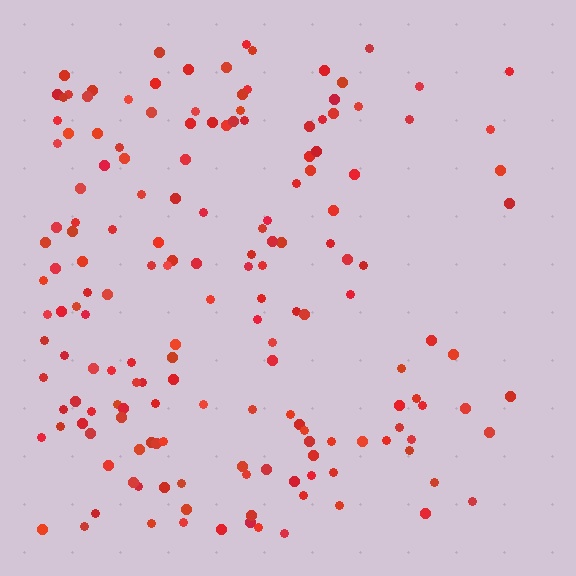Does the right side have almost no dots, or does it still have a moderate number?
Still a moderate number, just noticeably fewer than the left.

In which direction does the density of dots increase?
From right to left, with the left side densest.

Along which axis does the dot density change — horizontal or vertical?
Horizontal.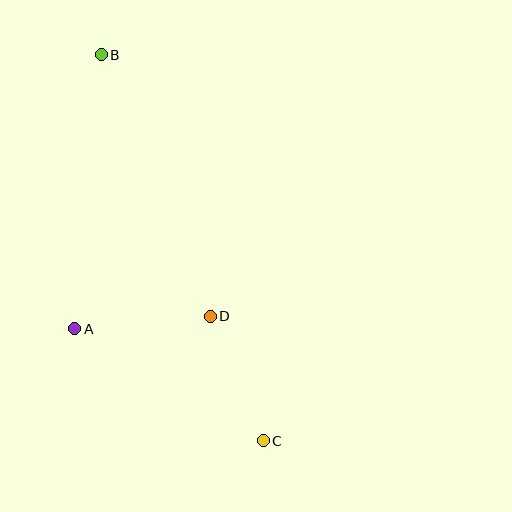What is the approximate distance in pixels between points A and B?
The distance between A and B is approximately 275 pixels.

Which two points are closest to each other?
Points C and D are closest to each other.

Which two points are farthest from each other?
Points B and C are farthest from each other.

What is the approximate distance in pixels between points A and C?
The distance between A and C is approximately 219 pixels.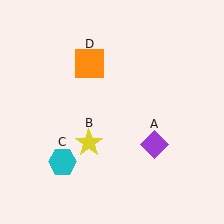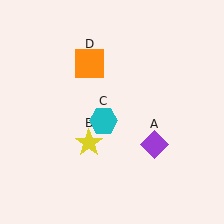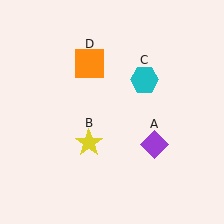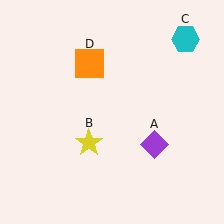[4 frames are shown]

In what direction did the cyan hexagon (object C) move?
The cyan hexagon (object C) moved up and to the right.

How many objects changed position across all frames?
1 object changed position: cyan hexagon (object C).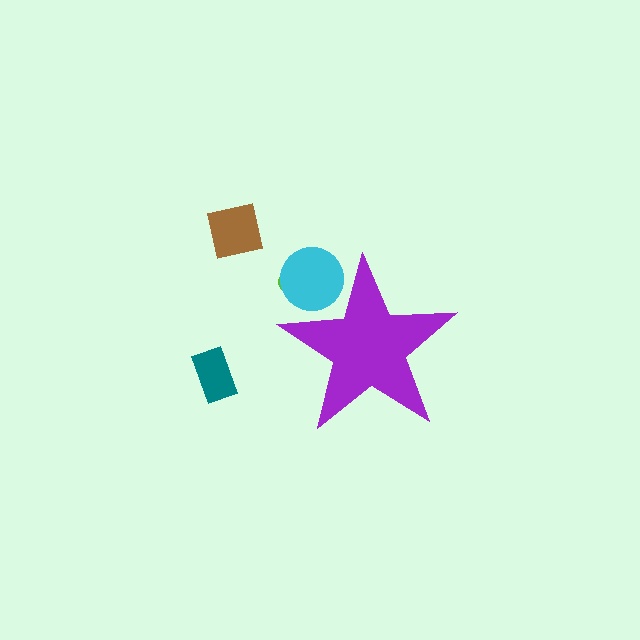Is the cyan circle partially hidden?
Yes, the cyan circle is partially hidden behind the purple star.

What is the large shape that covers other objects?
A purple star.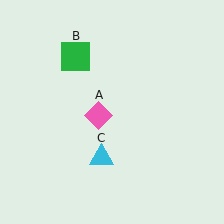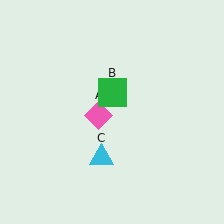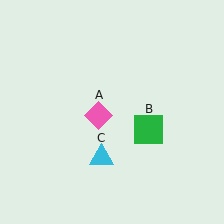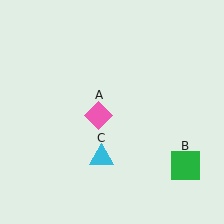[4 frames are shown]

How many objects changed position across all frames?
1 object changed position: green square (object B).